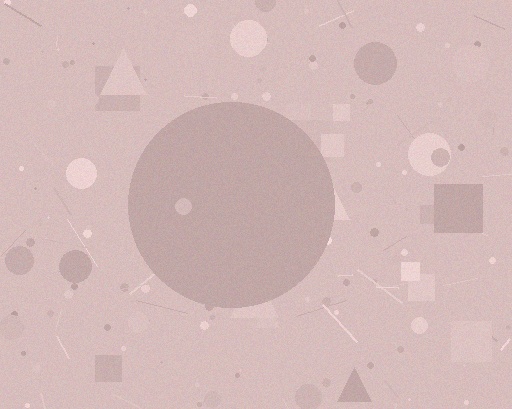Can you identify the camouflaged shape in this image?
The camouflaged shape is a circle.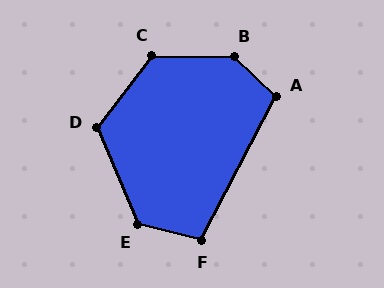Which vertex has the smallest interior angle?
F, at approximately 104 degrees.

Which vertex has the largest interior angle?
B, at approximately 137 degrees.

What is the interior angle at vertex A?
Approximately 106 degrees (obtuse).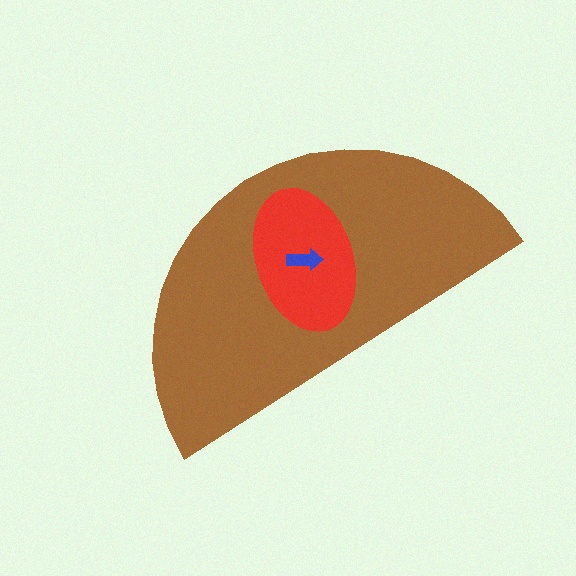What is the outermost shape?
The brown semicircle.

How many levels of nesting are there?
3.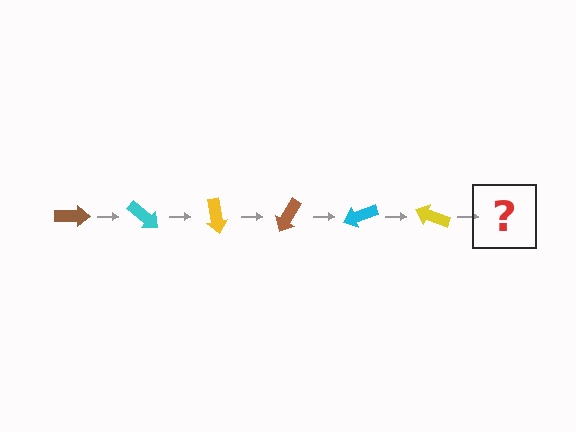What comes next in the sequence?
The next element should be a brown arrow, rotated 240 degrees from the start.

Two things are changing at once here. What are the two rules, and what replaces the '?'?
The two rules are that it rotates 40 degrees each step and the color cycles through brown, cyan, and yellow. The '?' should be a brown arrow, rotated 240 degrees from the start.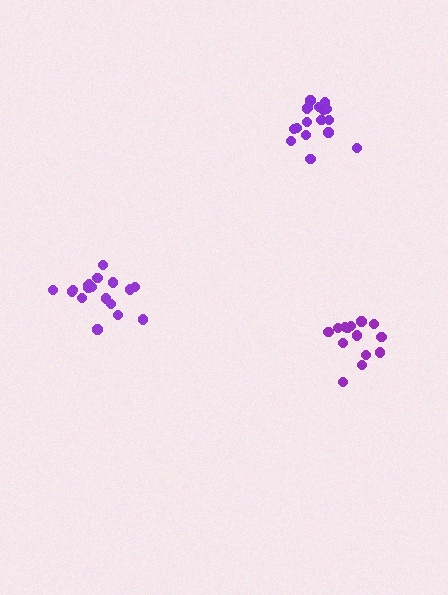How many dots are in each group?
Group 1: 15 dots, Group 2: 17 dots, Group 3: 18 dots (50 total).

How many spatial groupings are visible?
There are 3 spatial groupings.